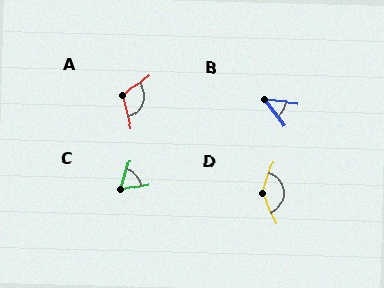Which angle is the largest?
D, at approximately 137 degrees.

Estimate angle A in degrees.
Approximately 114 degrees.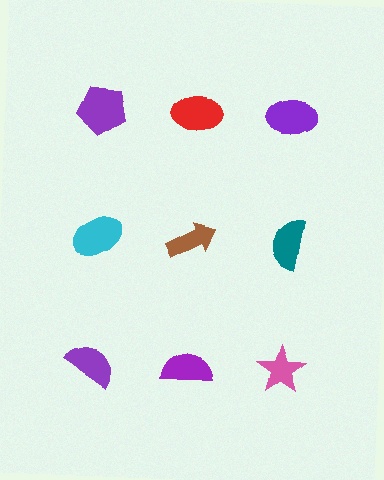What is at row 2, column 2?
A brown arrow.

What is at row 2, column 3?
A teal semicircle.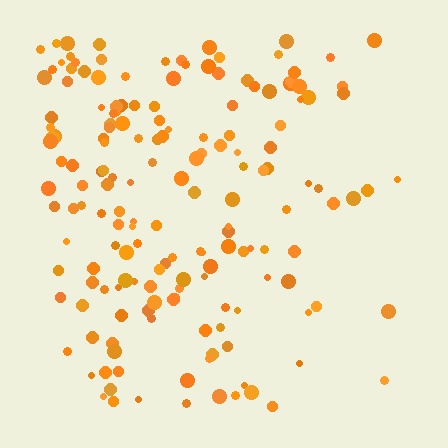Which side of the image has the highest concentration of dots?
The left.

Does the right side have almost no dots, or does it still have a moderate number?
Still a moderate number, just noticeably fewer than the left.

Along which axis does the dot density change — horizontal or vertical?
Horizontal.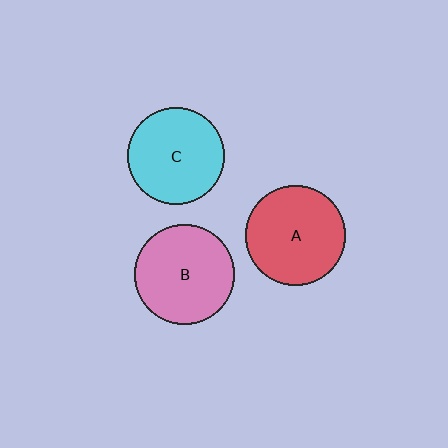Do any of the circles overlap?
No, none of the circles overlap.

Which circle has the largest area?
Circle B (pink).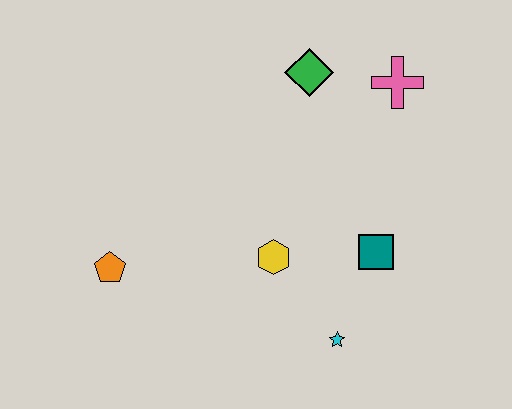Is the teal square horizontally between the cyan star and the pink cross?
Yes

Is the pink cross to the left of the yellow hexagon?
No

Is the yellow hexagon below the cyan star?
No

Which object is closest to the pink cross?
The green diamond is closest to the pink cross.